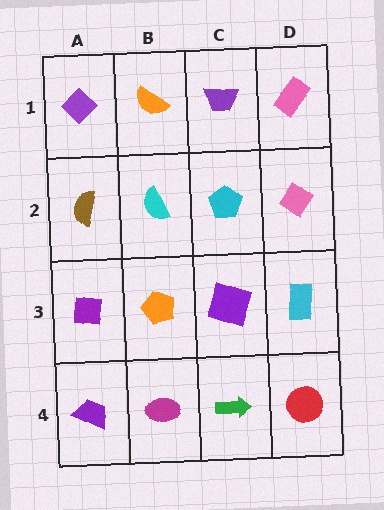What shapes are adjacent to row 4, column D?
A cyan rectangle (row 3, column D), a green arrow (row 4, column C).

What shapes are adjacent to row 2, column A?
A purple diamond (row 1, column A), a purple square (row 3, column A), a cyan semicircle (row 2, column B).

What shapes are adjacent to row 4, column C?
A purple square (row 3, column C), a magenta ellipse (row 4, column B), a red circle (row 4, column D).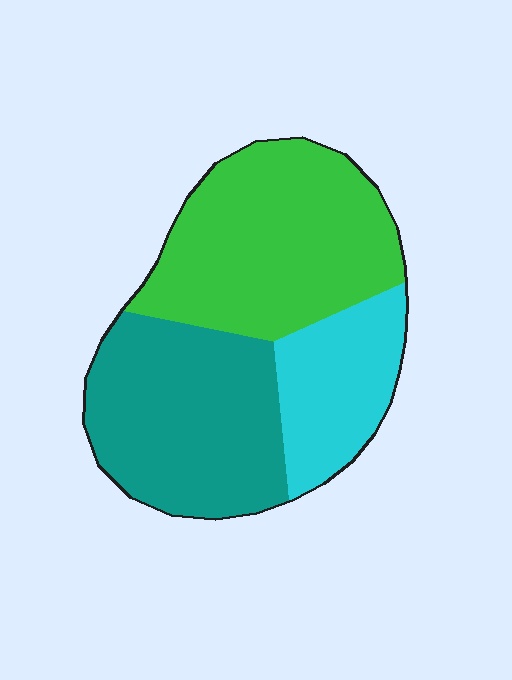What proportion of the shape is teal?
Teal covers roughly 40% of the shape.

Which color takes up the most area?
Green, at roughly 40%.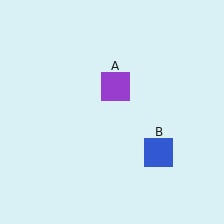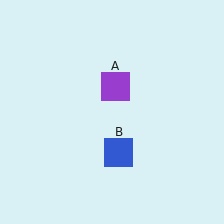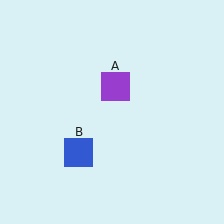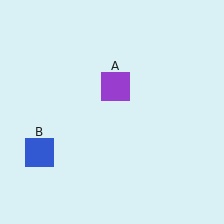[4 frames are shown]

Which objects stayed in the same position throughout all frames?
Purple square (object A) remained stationary.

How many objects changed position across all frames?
1 object changed position: blue square (object B).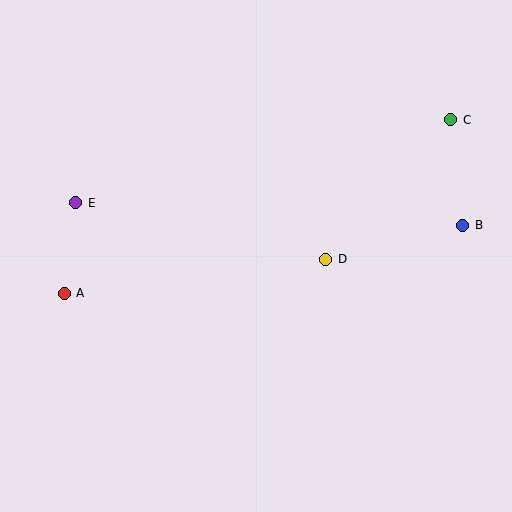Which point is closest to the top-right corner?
Point C is closest to the top-right corner.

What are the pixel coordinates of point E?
Point E is at (76, 203).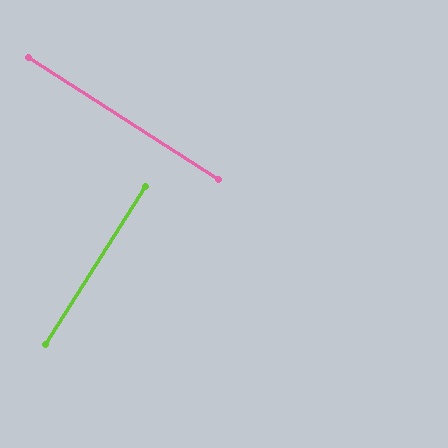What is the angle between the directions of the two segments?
Approximately 90 degrees.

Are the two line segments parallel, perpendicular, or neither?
Perpendicular — they meet at approximately 90°.